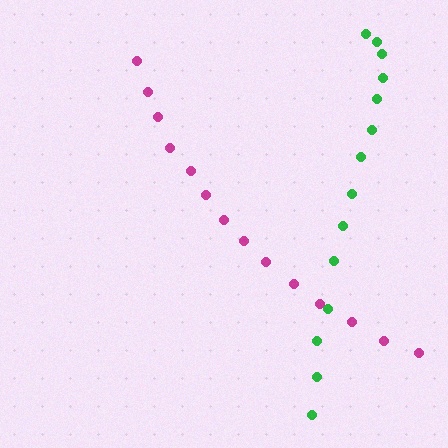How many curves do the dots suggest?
There are 2 distinct paths.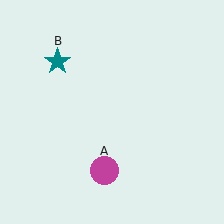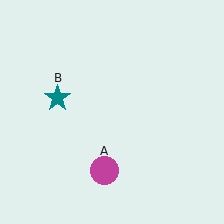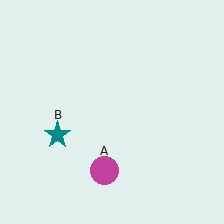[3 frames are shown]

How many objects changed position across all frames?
1 object changed position: teal star (object B).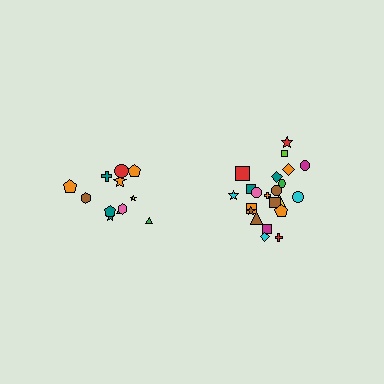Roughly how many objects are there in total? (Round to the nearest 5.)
Roughly 35 objects in total.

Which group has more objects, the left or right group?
The right group.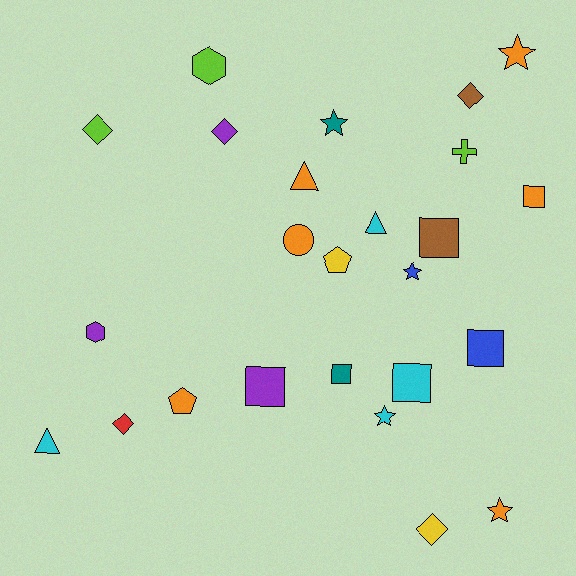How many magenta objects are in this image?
There are no magenta objects.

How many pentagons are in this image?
There are 2 pentagons.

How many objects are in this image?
There are 25 objects.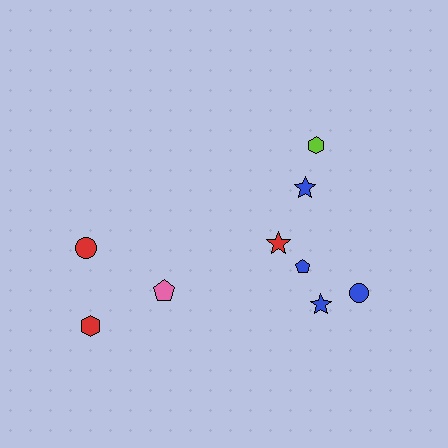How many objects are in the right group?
There are 6 objects.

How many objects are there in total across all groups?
There are 9 objects.